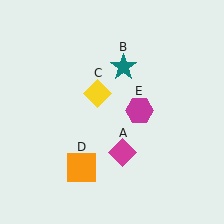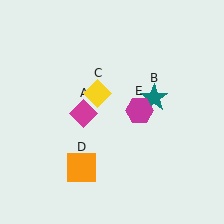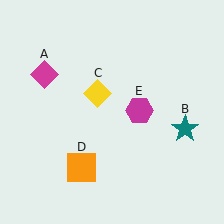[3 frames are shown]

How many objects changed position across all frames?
2 objects changed position: magenta diamond (object A), teal star (object B).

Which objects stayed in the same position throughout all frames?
Yellow diamond (object C) and orange square (object D) and magenta hexagon (object E) remained stationary.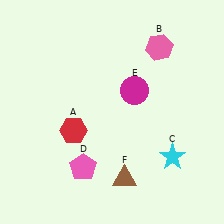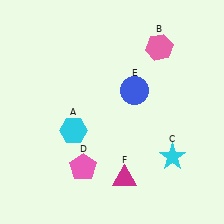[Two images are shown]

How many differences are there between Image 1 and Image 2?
There are 3 differences between the two images.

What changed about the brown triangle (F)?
In Image 1, F is brown. In Image 2, it changed to magenta.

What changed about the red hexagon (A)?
In Image 1, A is red. In Image 2, it changed to cyan.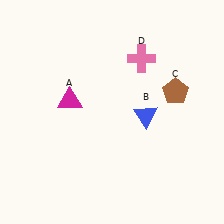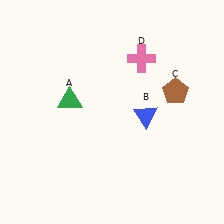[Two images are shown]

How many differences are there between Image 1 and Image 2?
There is 1 difference between the two images.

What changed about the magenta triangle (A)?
In Image 1, A is magenta. In Image 2, it changed to green.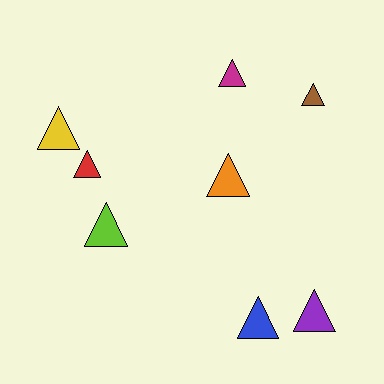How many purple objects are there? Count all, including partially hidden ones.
There is 1 purple object.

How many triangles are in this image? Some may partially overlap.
There are 8 triangles.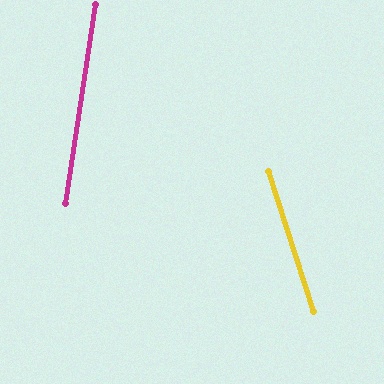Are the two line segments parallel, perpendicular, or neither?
Neither parallel nor perpendicular — they differ by about 26°.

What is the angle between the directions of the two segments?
Approximately 26 degrees.